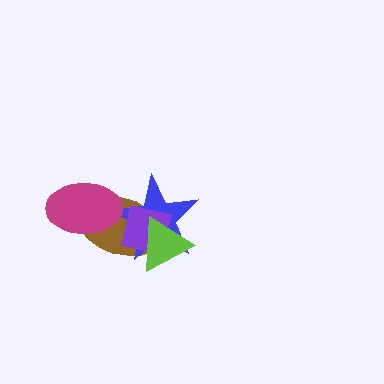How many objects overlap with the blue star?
4 objects overlap with the blue star.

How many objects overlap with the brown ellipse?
4 objects overlap with the brown ellipse.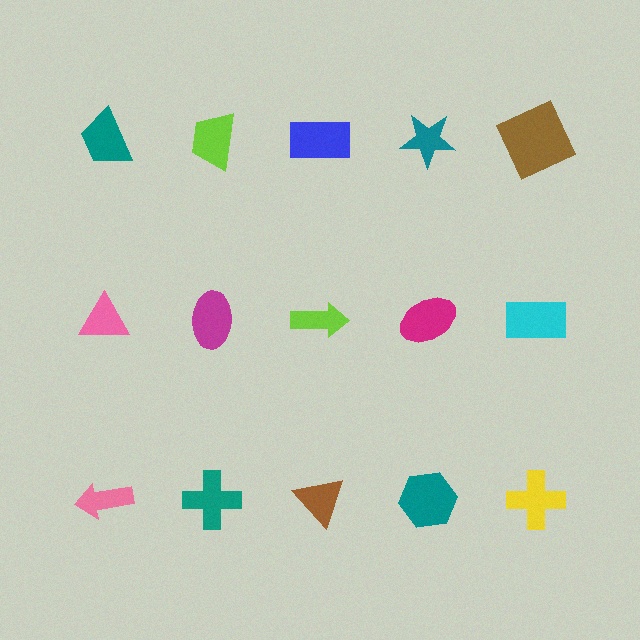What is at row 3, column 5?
A yellow cross.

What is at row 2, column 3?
A lime arrow.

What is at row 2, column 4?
A magenta ellipse.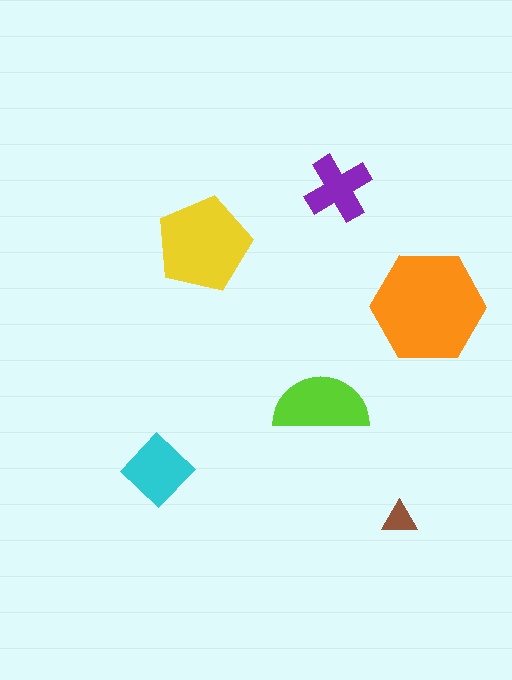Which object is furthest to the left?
The cyan diamond is leftmost.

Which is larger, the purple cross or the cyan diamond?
The cyan diamond.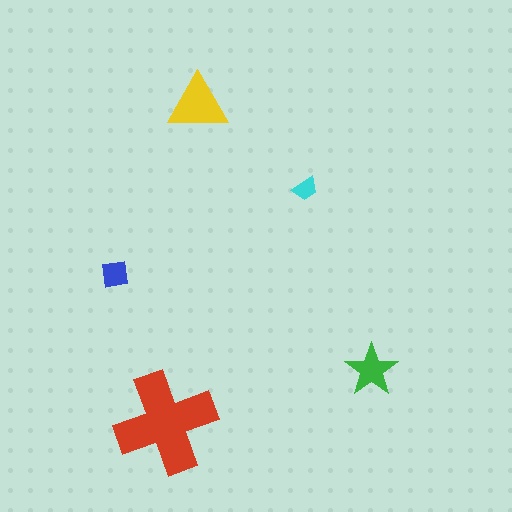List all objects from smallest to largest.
The cyan trapezoid, the blue square, the green star, the yellow triangle, the red cross.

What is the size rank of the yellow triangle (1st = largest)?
2nd.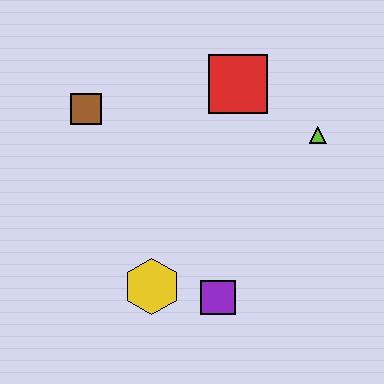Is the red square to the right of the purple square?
Yes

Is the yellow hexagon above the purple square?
Yes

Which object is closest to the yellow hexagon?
The purple square is closest to the yellow hexagon.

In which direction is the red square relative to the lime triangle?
The red square is to the left of the lime triangle.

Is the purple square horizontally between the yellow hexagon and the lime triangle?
Yes